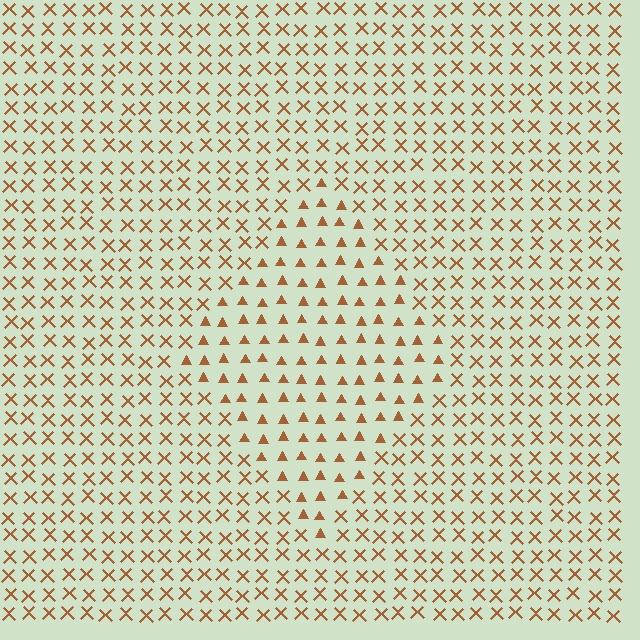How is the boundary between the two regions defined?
The boundary is defined by a change in element shape: triangles inside vs. X marks outside. All elements share the same color and spacing.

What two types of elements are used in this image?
The image uses triangles inside the diamond region and X marks outside it.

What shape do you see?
I see a diamond.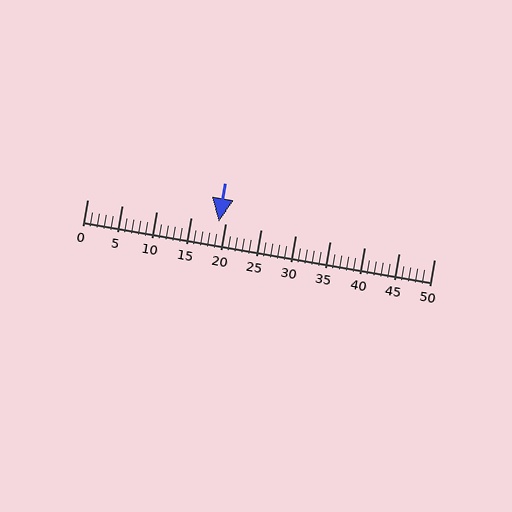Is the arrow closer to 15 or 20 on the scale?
The arrow is closer to 20.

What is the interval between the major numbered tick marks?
The major tick marks are spaced 5 units apart.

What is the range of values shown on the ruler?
The ruler shows values from 0 to 50.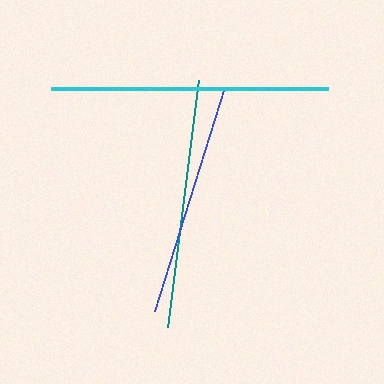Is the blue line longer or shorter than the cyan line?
The cyan line is longer than the blue line.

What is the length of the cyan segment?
The cyan segment is approximately 276 pixels long.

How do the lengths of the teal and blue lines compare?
The teal and blue lines are approximately the same length.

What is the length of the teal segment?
The teal segment is approximately 249 pixels long.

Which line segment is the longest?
The cyan line is the longest at approximately 276 pixels.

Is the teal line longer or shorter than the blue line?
The teal line is longer than the blue line.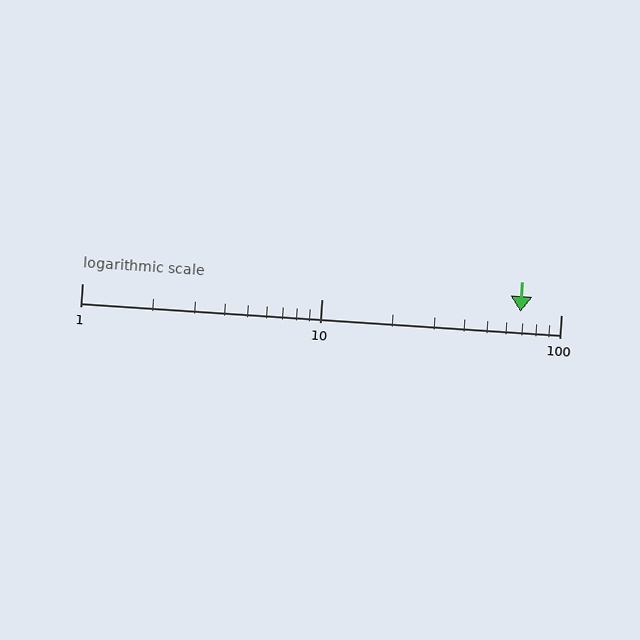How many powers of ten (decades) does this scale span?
The scale spans 2 decades, from 1 to 100.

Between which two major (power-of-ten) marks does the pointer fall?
The pointer is between 10 and 100.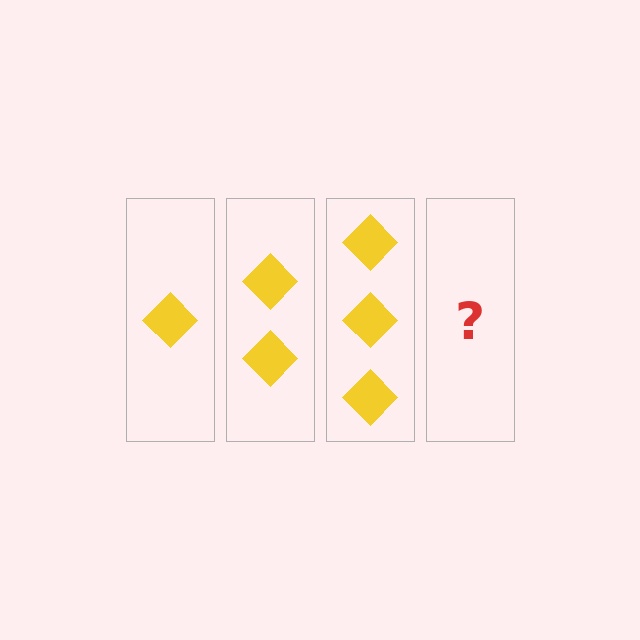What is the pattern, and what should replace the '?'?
The pattern is that each step adds one more diamond. The '?' should be 4 diamonds.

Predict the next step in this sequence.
The next step is 4 diamonds.